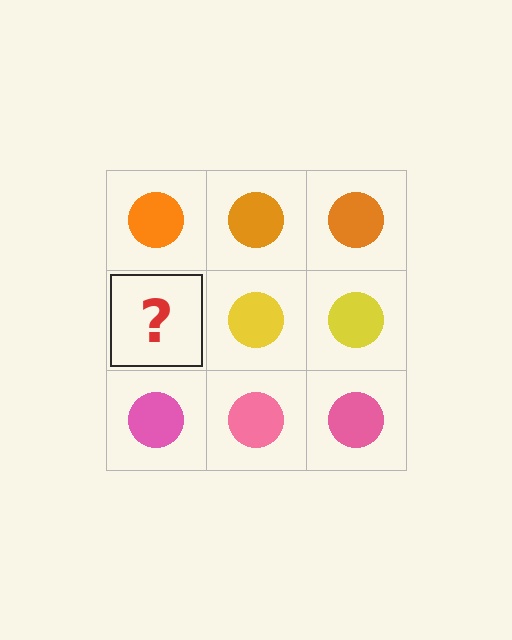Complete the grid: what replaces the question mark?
The question mark should be replaced with a yellow circle.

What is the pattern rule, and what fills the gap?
The rule is that each row has a consistent color. The gap should be filled with a yellow circle.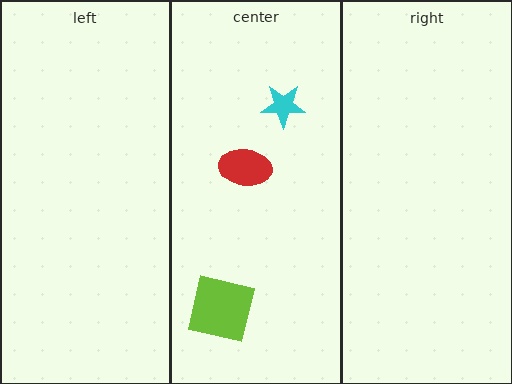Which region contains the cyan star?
The center region.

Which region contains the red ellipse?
The center region.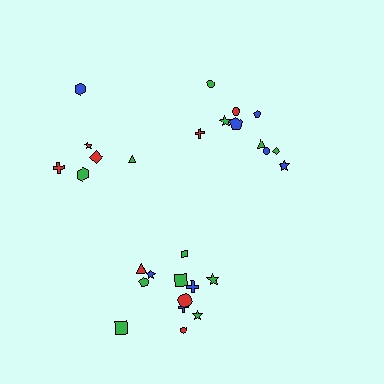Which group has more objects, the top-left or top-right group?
The top-right group.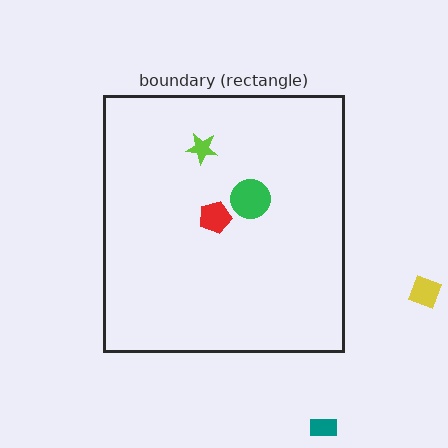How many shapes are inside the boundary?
3 inside, 2 outside.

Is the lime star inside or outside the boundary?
Inside.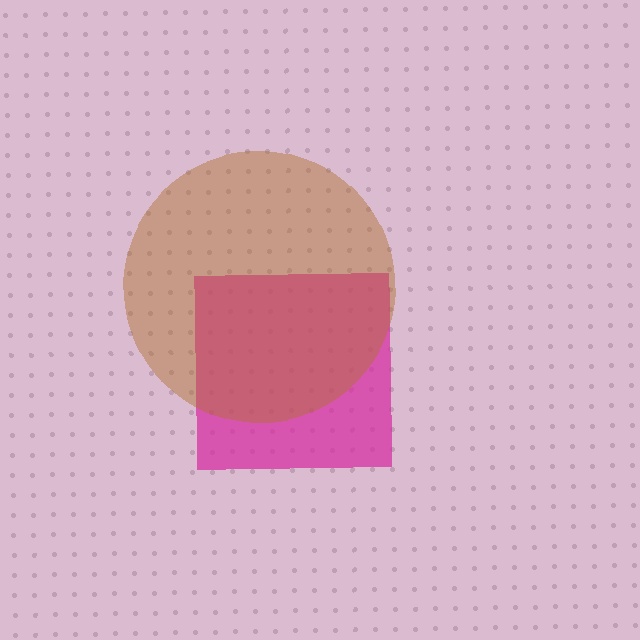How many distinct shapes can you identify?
There are 2 distinct shapes: a magenta square, a brown circle.